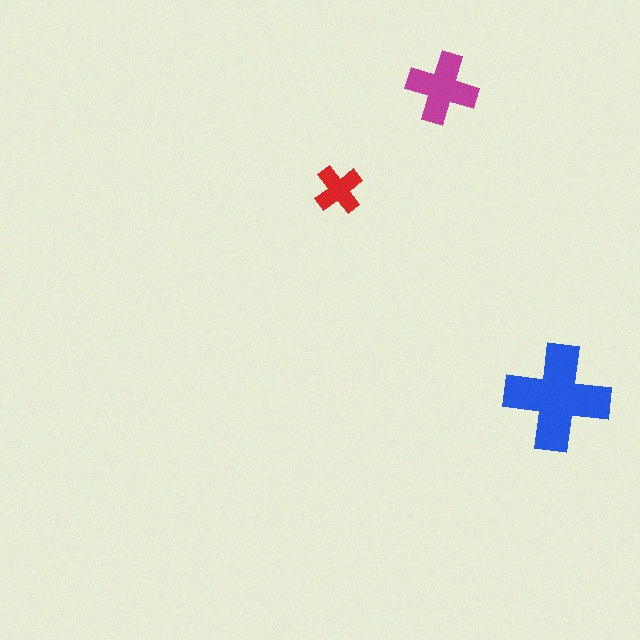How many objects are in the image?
There are 3 objects in the image.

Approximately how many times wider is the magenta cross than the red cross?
About 1.5 times wider.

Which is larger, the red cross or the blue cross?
The blue one.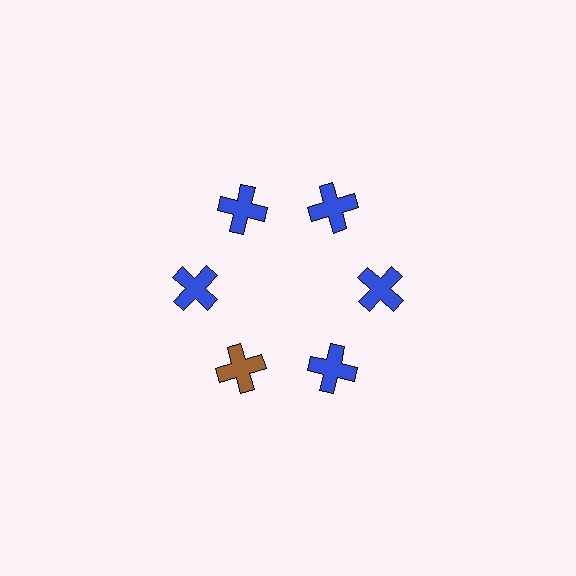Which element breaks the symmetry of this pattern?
The brown cross at roughly the 7 o'clock position breaks the symmetry. All other shapes are blue crosses.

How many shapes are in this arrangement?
There are 6 shapes arranged in a ring pattern.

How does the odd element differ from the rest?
It has a different color: brown instead of blue.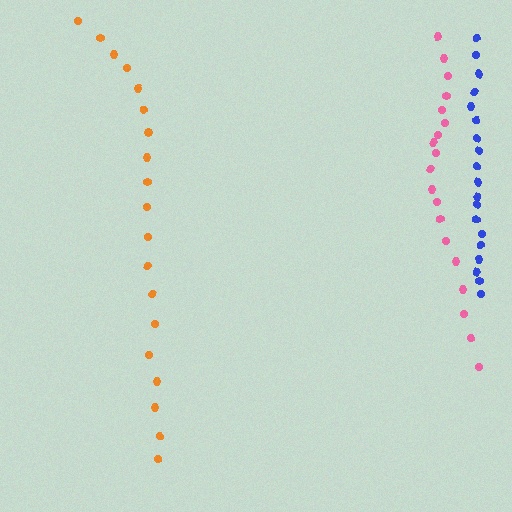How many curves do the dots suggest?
There are 3 distinct paths.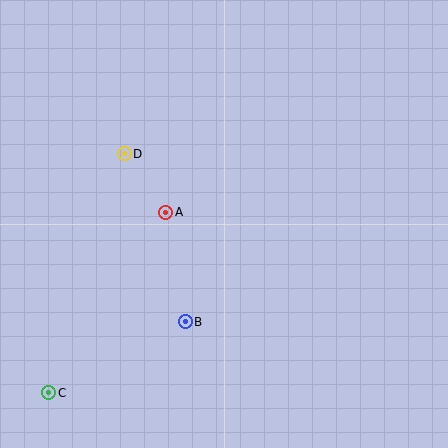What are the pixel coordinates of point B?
Point B is at (185, 322).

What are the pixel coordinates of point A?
Point A is at (166, 212).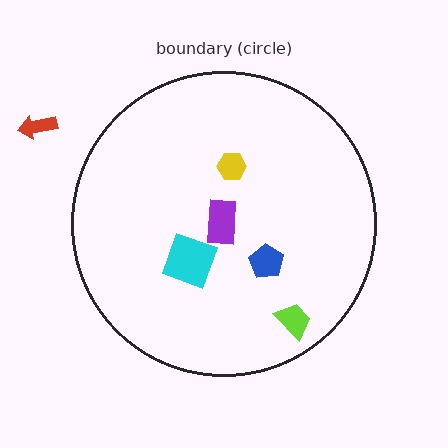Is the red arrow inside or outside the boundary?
Outside.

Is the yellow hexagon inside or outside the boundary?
Inside.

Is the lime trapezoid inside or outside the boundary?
Inside.